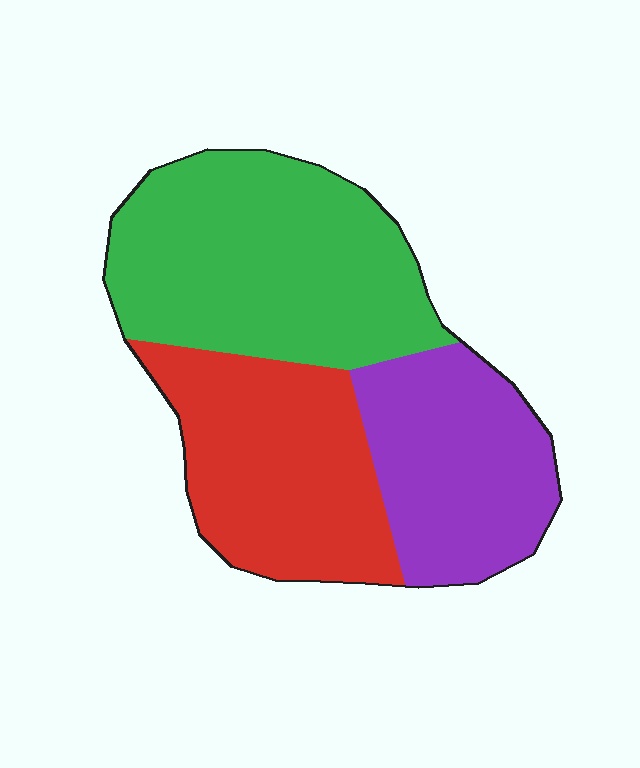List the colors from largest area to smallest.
From largest to smallest: green, red, purple.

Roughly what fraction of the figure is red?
Red takes up about one third (1/3) of the figure.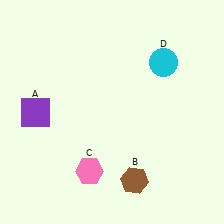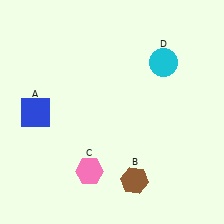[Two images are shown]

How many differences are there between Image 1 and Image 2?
There is 1 difference between the two images.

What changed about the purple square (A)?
In Image 1, A is purple. In Image 2, it changed to blue.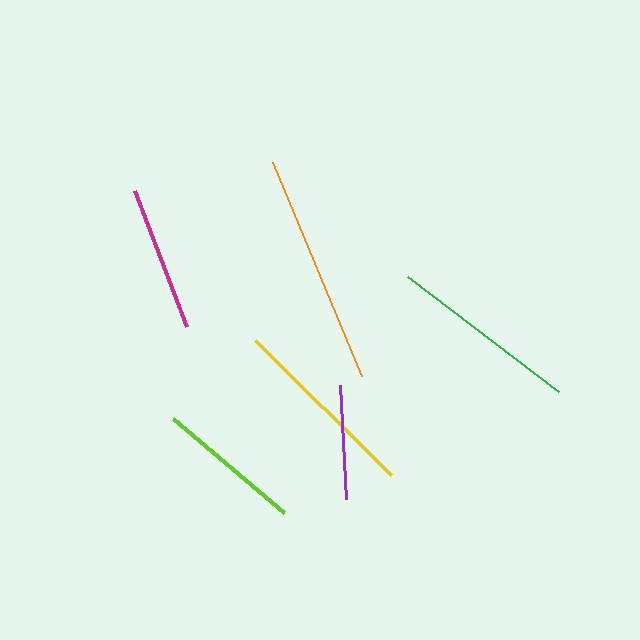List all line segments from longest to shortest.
From longest to shortest: orange, yellow, green, lime, magenta, purple.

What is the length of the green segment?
The green segment is approximately 190 pixels long.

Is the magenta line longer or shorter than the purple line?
The magenta line is longer than the purple line.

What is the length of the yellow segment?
The yellow segment is approximately 192 pixels long.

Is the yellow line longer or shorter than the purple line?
The yellow line is longer than the purple line.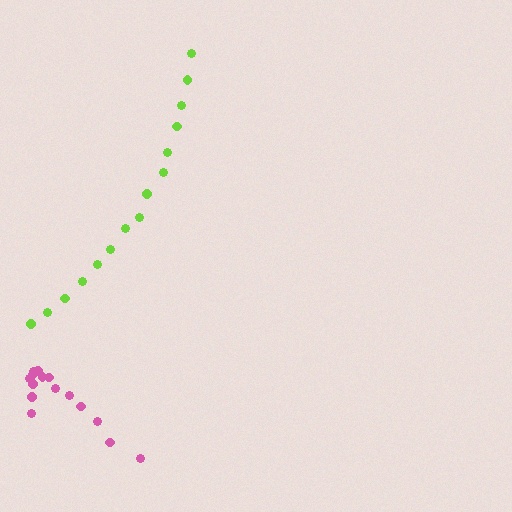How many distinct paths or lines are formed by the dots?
There are 2 distinct paths.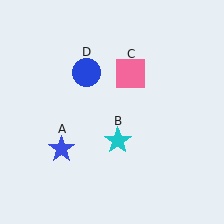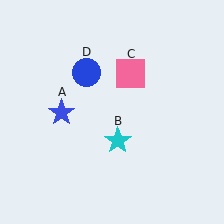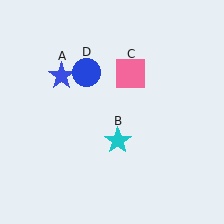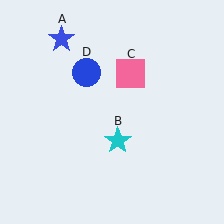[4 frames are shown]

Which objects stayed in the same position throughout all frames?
Cyan star (object B) and pink square (object C) and blue circle (object D) remained stationary.